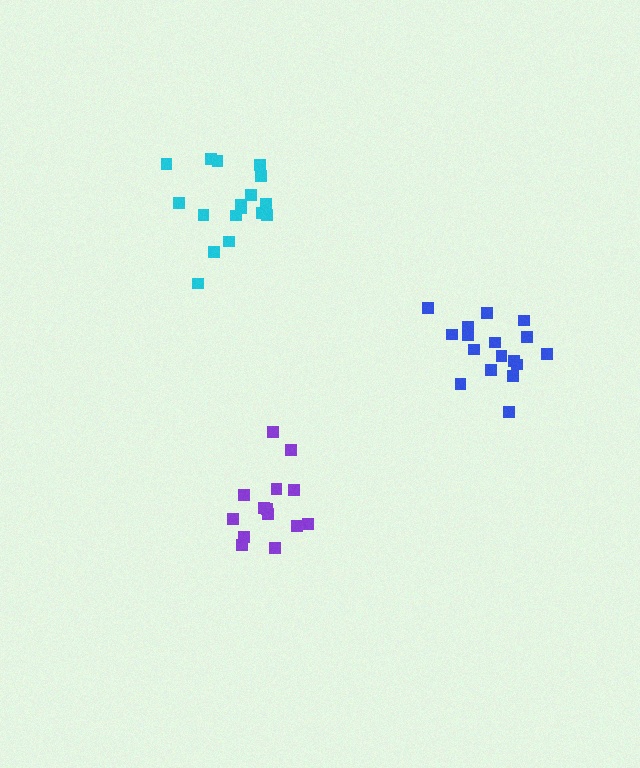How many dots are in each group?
Group 1: 17 dots, Group 2: 14 dots, Group 3: 17 dots (48 total).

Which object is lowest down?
The purple cluster is bottommost.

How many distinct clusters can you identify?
There are 3 distinct clusters.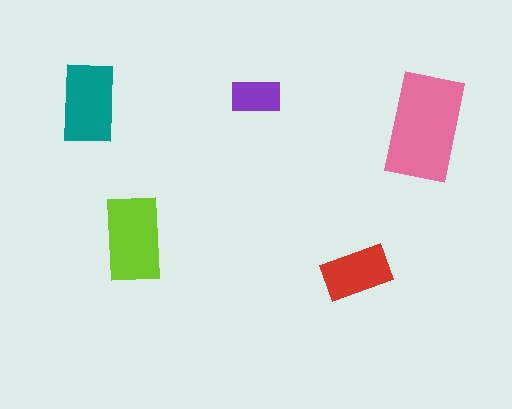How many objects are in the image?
There are 5 objects in the image.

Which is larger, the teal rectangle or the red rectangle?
The teal one.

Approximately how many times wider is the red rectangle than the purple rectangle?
About 1.5 times wider.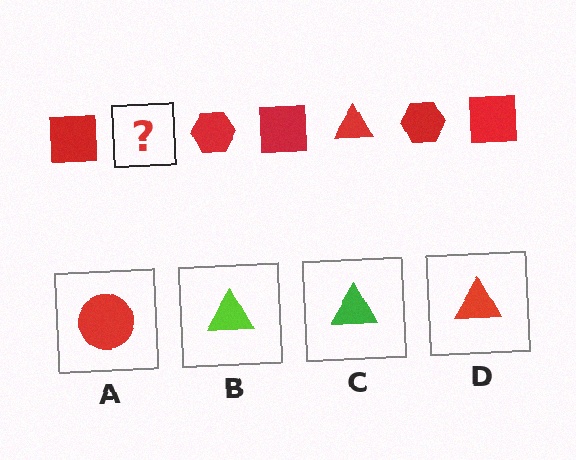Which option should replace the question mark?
Option D.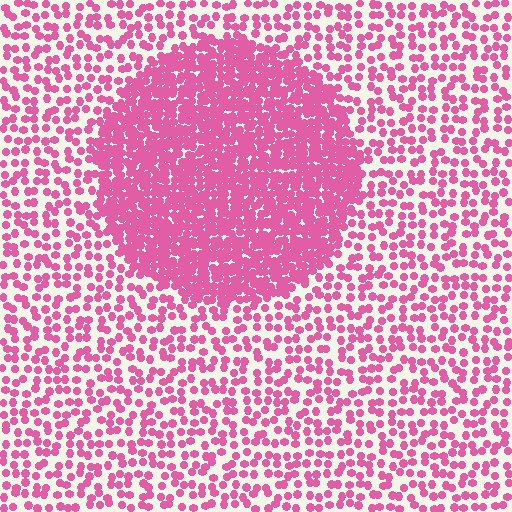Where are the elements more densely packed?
The elements are more densely packed inside the circle boundary.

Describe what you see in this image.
The image contains small pink elements arranged at two different densities. A circle-shaped region is visible where the elements are more densely packed than the surrounding area.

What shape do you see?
I see a circle.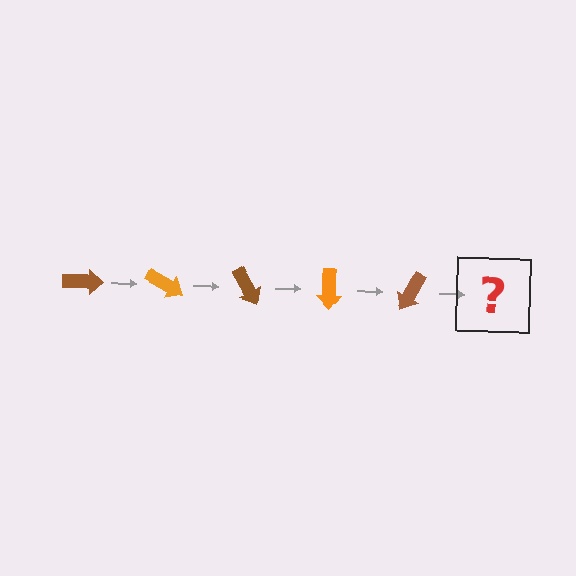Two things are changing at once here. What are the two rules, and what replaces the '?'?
The two rules are that it rotates 30 degrees each step and the color cycles through brown and orange. The '?' should be an orange arrow, rotated 150 degrees from the start.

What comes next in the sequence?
The next element should be an orange arrow, rotated 150 degrees from the start.